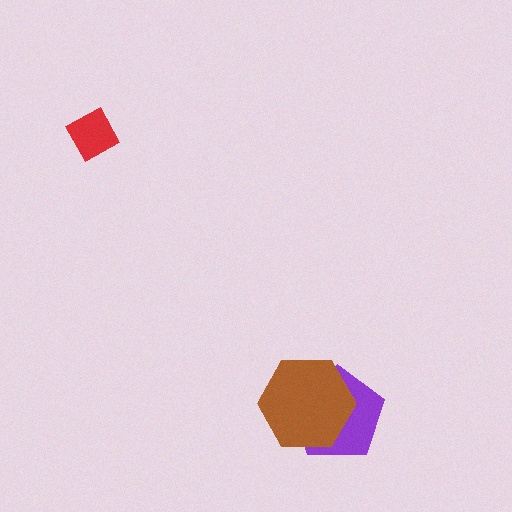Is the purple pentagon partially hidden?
Yes, it is partially covered by another shape.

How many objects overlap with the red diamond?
0 objects overlap with the red diamond.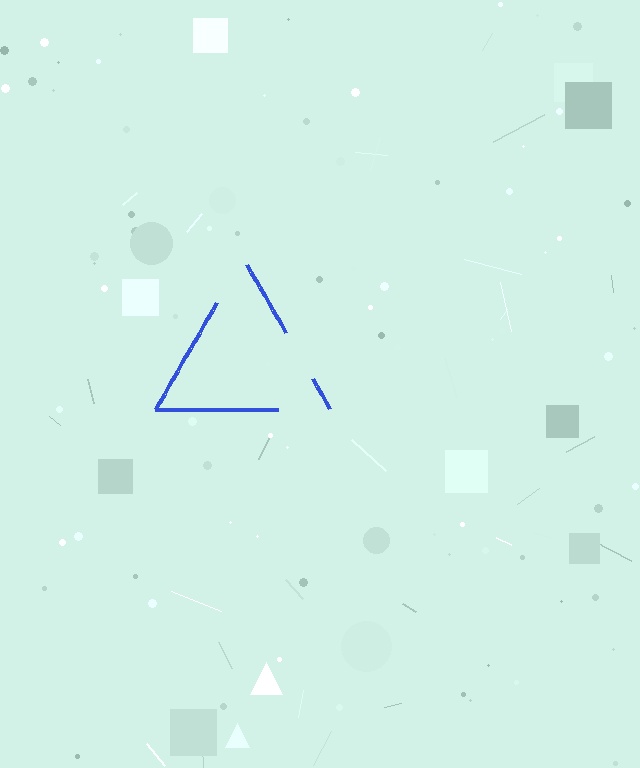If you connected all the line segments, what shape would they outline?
They would outline a triangle.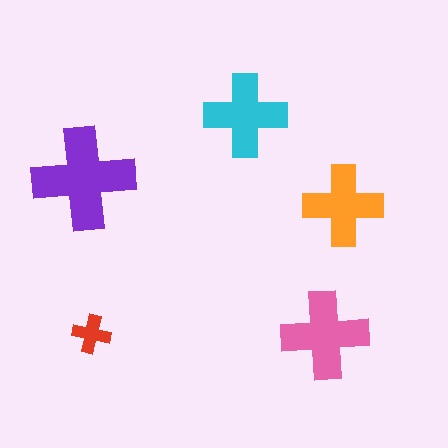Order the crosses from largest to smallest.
the purple one, the pink one, the cyan one, the orange one, the red one.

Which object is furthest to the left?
The purple cross is leftmost.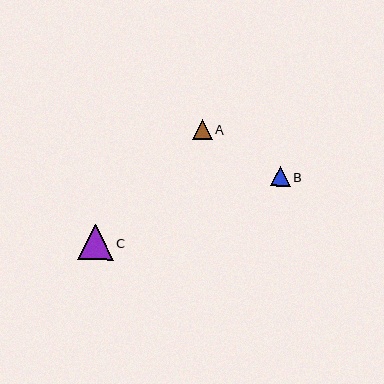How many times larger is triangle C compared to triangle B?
Triangle C is approximately 1.8 times the size of triangle B.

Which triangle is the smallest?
Triangle B is the smallest with a size of approximately 20 pixels.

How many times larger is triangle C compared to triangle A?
Triangle C is approximately 1.8 times the size of triangle A.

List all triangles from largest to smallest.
From largest to smallest: C, A, B.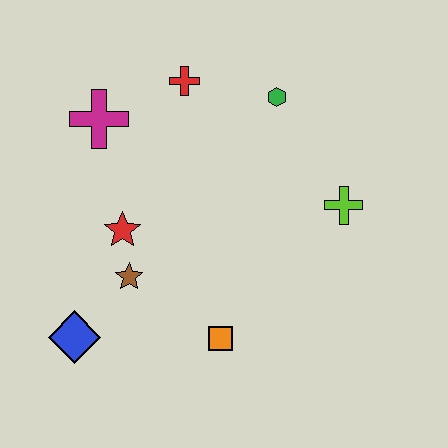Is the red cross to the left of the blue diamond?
No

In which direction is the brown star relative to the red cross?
The brown star is below the red cross.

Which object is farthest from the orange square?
The red cross is farthest from the orange square.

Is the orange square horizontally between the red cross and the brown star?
No